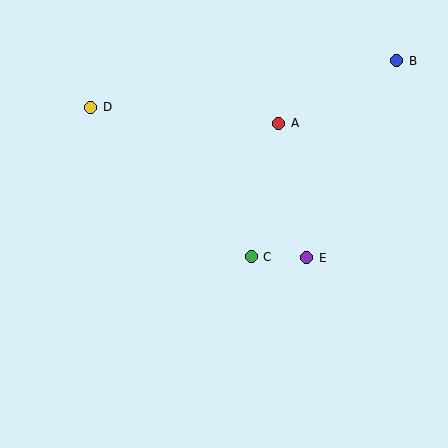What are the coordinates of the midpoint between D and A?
The midpoint between D and A is at (185, 115).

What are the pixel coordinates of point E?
Point E is at (307, 258).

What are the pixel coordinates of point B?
Point B is at (397, 61).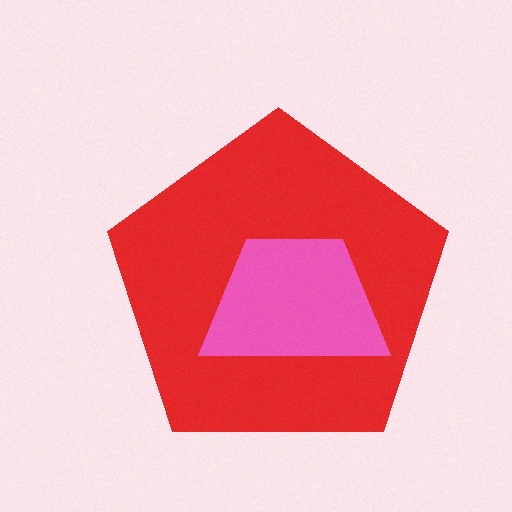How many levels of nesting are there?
2.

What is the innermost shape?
The pink trapezoid.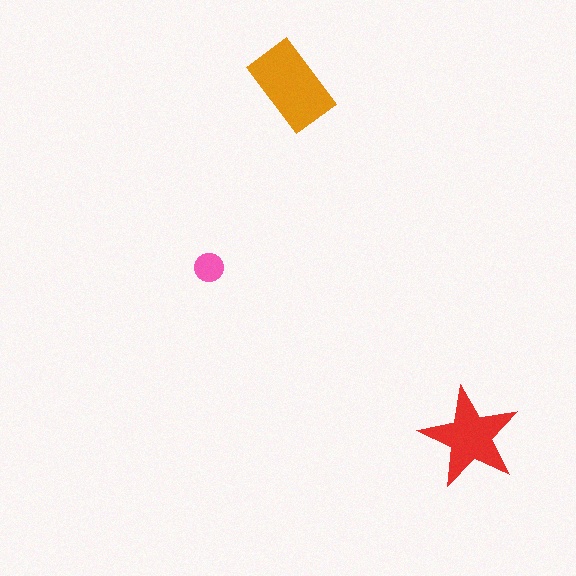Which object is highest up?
The orange rectangle is topmost.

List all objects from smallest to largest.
The pink circle, the red star, the orange rectangle.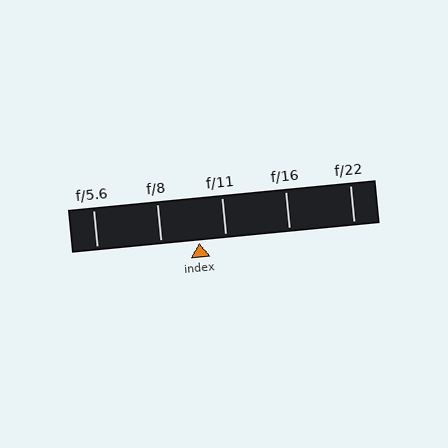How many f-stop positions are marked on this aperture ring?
There are 5 f-stop positions marked.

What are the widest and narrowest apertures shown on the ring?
The widest aperture shown is f/5.6 and the narrowest is f/22.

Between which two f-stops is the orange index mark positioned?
The index mark is between f/8 and f/11.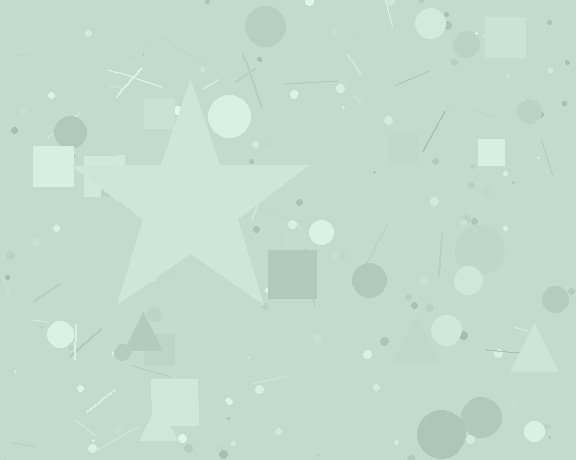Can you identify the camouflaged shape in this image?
The camouflaged shape is a star.